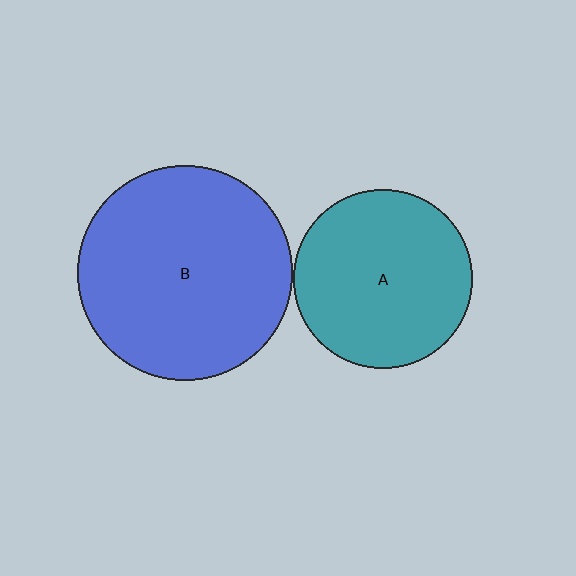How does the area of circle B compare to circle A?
Approximately 1.5 times.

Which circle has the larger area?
Circle B (blue).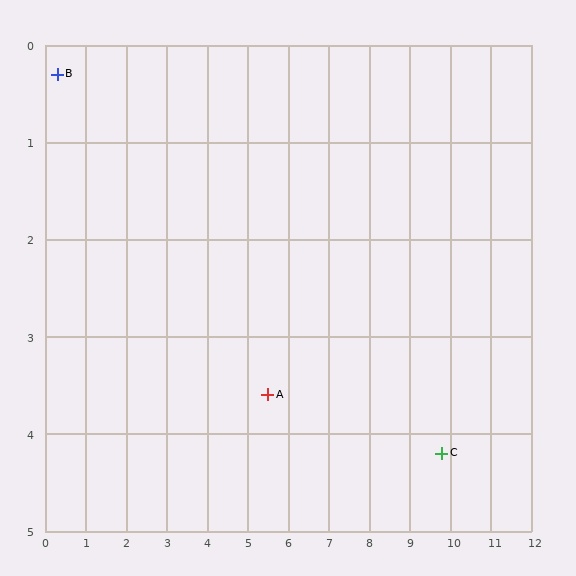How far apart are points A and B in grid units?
Points A and B are about 6.2 grid units apart.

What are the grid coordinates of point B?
Point B is at approximately (0.3, 0.3).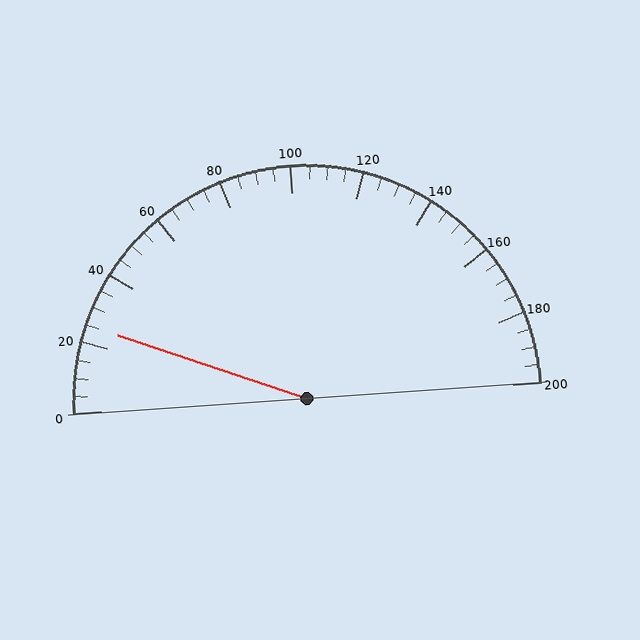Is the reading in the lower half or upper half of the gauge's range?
The reading is in the lower half of the range (0 to 200).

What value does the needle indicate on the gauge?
The needle indicates approximately 25.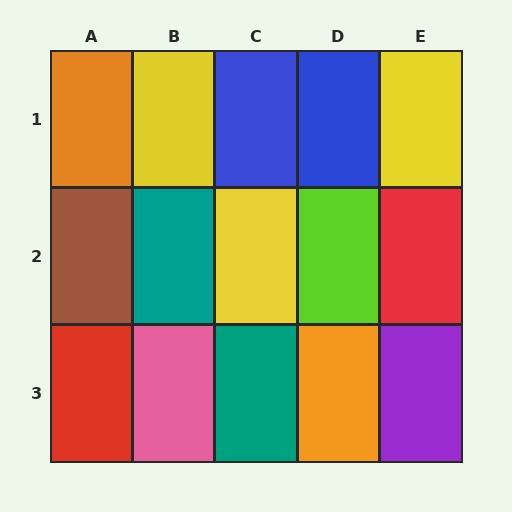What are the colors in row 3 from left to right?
Red, pink, teal, orange, purple.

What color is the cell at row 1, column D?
Blue.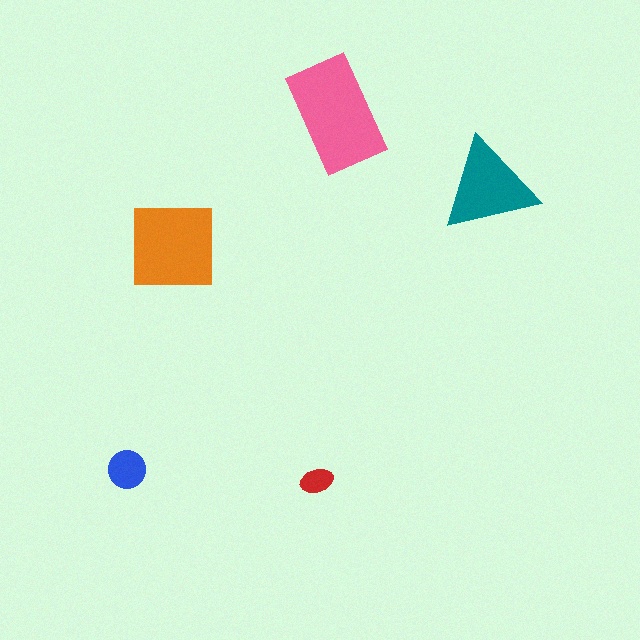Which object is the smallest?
The red ellipse.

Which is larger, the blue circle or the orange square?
The orange square.